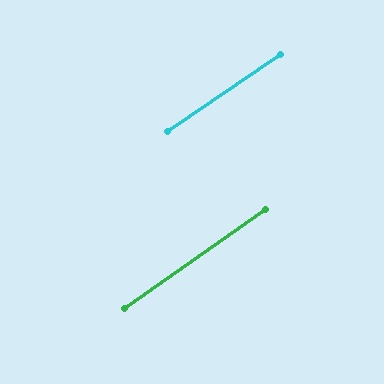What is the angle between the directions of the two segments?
Approximately 0 degrees.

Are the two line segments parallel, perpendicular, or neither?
Parallel — their directions differ by only 0.4°.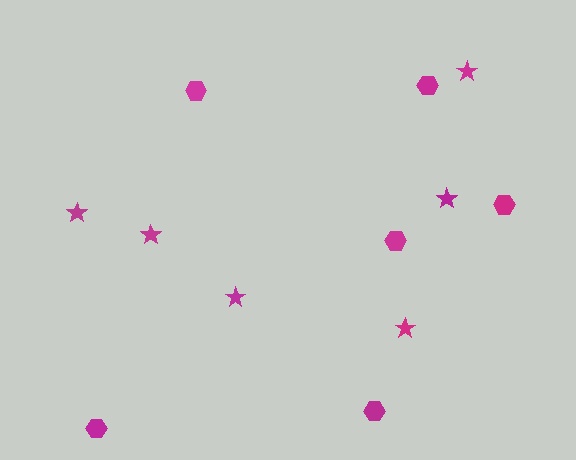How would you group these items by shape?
There are 2 groups: one group of hexagons (6) and one group of stars (6).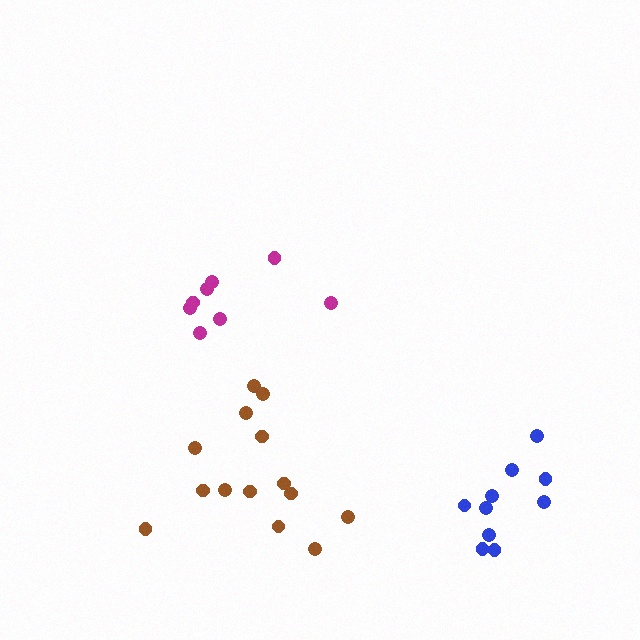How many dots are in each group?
Group 1: 8 dots, Group 2: 14 dots, Group 3: 10 dots (32 total).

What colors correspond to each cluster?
The clusters are colored: magenta, brown, blue.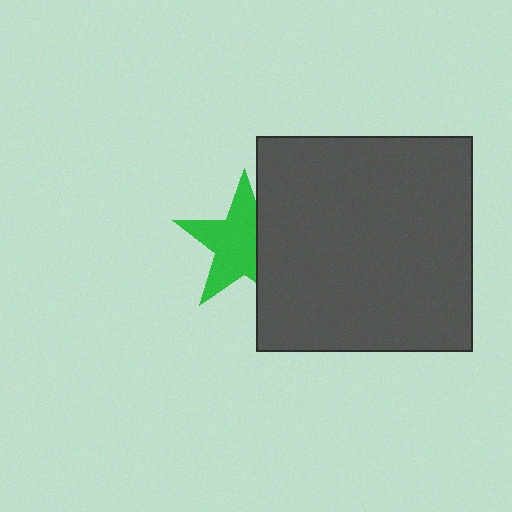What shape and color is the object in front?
The object in front is a dark gray square.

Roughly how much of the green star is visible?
Most of it is visible (roughly 66%).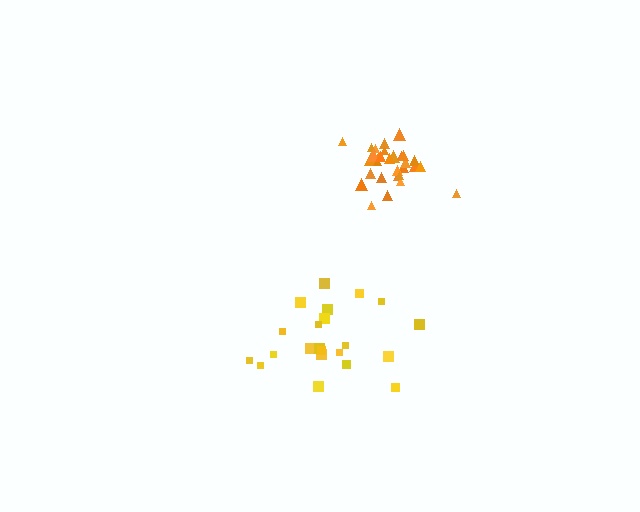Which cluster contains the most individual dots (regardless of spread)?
Orange (30).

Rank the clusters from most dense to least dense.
orange, yellow.